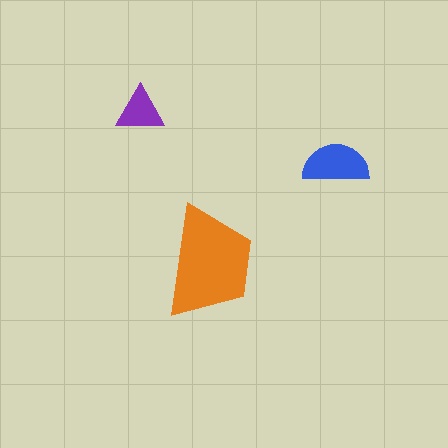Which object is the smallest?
The purple triangle.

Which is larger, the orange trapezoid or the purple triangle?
The orange trapezoid.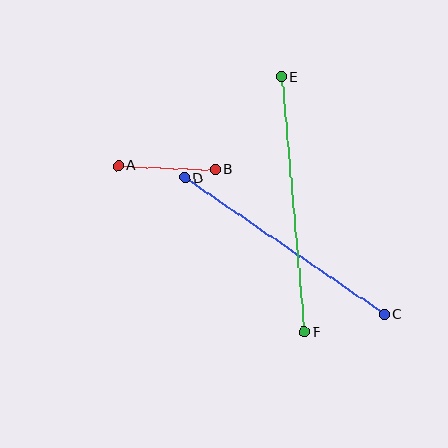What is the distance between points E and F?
The distance is approximately 256 pixels.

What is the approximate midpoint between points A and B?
The midpoint is at approximately (167, 168) pixels.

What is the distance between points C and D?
The distance is approximately 242 pixels.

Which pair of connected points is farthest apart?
Points E and F are farthest apart.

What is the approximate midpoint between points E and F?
The midpoint is at approximately (293, 205) pixels.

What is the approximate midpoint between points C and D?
The midpoint is at approximately (284, 246) pixels.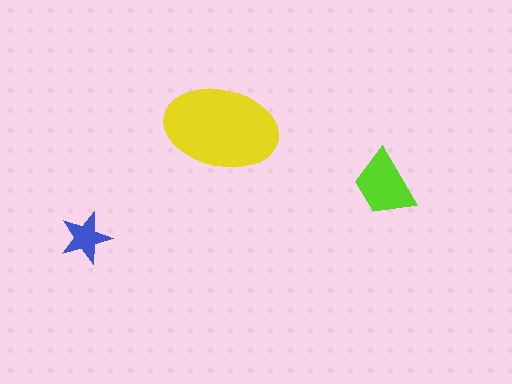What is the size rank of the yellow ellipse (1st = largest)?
1st.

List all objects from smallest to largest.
The blue star, the lime trapezoid, the yellow ellipse.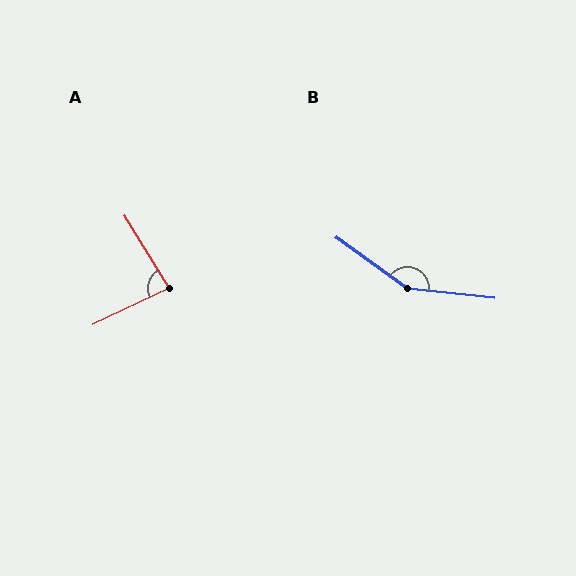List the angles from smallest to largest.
A (84°), B (151°).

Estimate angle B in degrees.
Approximately 151 degrees.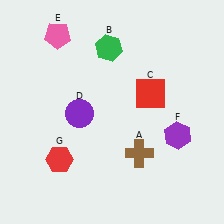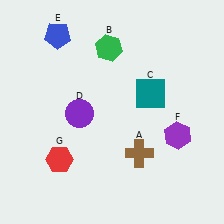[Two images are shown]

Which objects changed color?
C changed from red to teal. E changed from pink to blue.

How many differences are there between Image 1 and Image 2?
There are 2 differences between the two images.